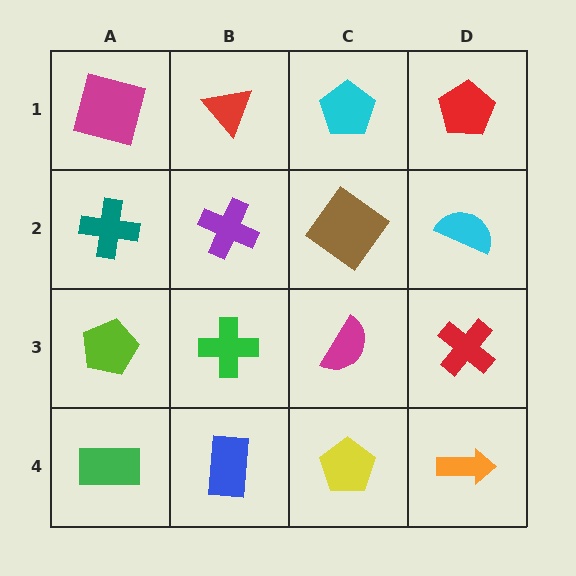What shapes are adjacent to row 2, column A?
A magenta square (row 1, column A), a lime pentagon (row 3, column A), a purple cross (row 2, column B).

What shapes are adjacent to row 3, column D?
A cyan semicircle (row 2, column D), an orange arrow (row 4, column D), a magenta semicircle (row 3, column C).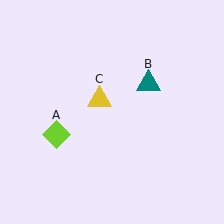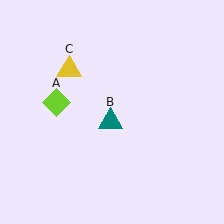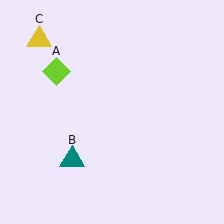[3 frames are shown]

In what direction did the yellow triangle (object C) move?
The yellow triangle (object C) moved up and to the left.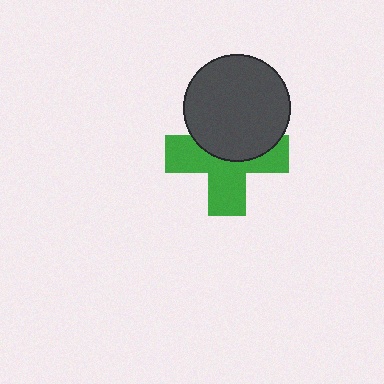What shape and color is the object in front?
The object in front is a dark gray circle.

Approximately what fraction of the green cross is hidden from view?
Roughly 42% of the green cross is hidden behind the dark gray circle.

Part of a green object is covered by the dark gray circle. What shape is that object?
It is a cross.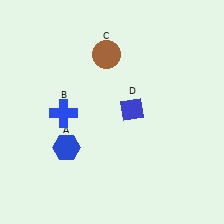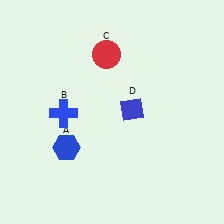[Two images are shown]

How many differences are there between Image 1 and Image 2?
There is 1 difference between the two images.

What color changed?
The circle (C) changed from brown in Image 1 to red in Image 2.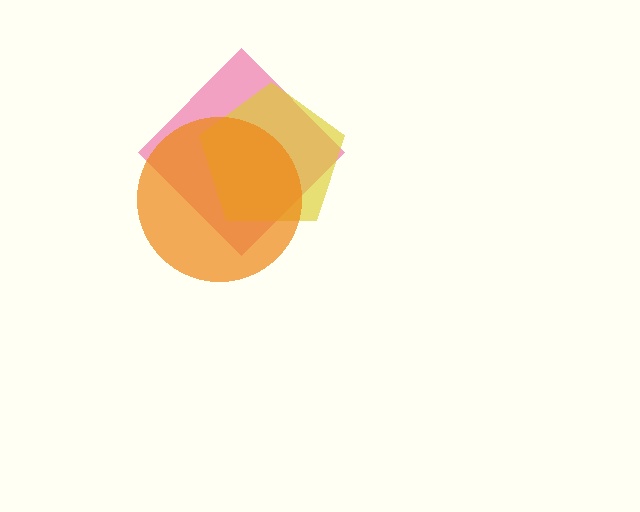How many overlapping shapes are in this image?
There are 3 overlapping shapes in the image.